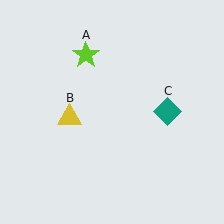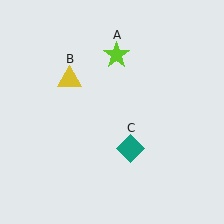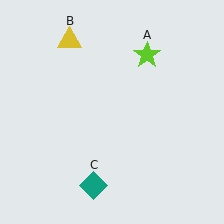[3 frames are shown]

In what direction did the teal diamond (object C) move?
The teal diamond (object C) moved down and to the left.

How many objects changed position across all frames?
3 objects changed position: lime star (object A), yellow triangle (object B), teal diamond (object C).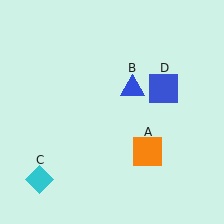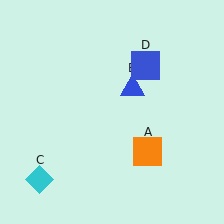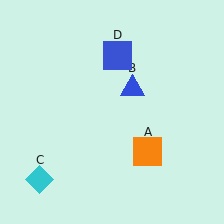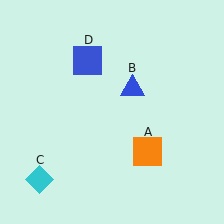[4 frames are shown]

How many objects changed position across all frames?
1 object changed position: blue square (object D).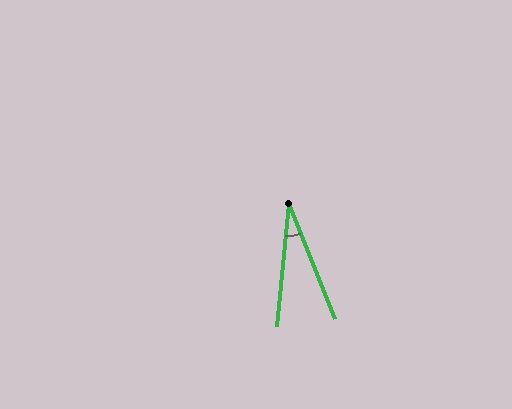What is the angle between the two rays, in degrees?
Approximately 28 degrees.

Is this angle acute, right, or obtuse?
It is acute.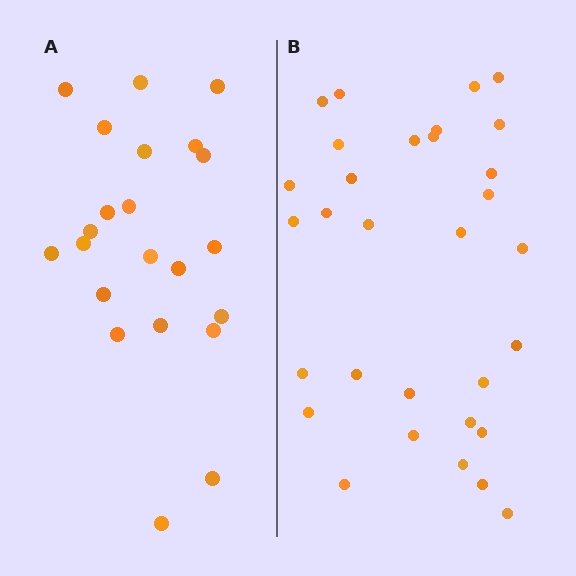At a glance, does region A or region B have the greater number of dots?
Region B (the right region) has more dots.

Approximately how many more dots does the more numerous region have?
Region B has roughly 8 or so more dots than region A.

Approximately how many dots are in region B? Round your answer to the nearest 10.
About 30 dots. (The exact count is 31, which rounds to 30.)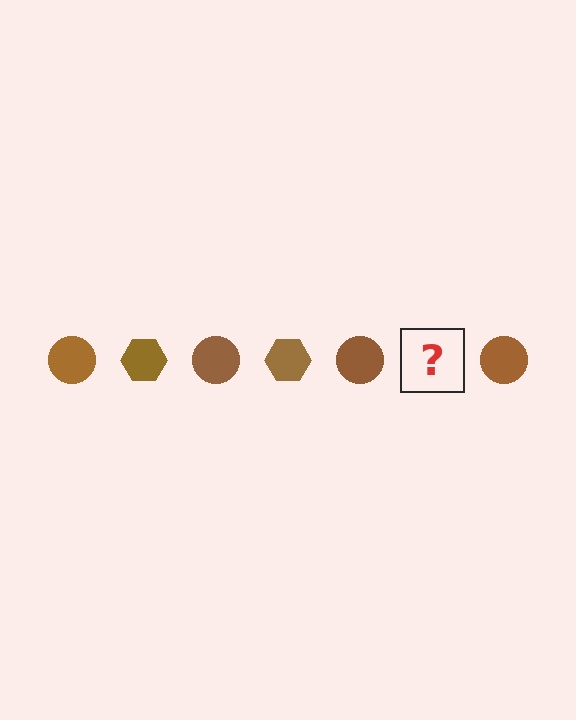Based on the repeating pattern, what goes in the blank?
The blank should be a brown hexagon.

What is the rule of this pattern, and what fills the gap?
The rule is that the pattern cycles through circle, hexagon shapes in brown. The gap should be filled with a brown hexagon.